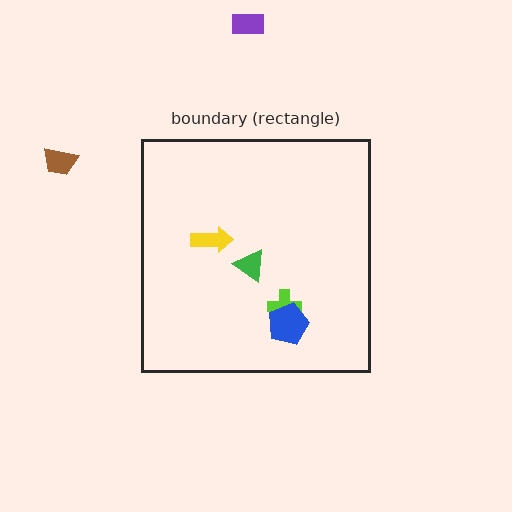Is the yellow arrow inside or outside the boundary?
Inside.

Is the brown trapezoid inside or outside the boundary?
Outside.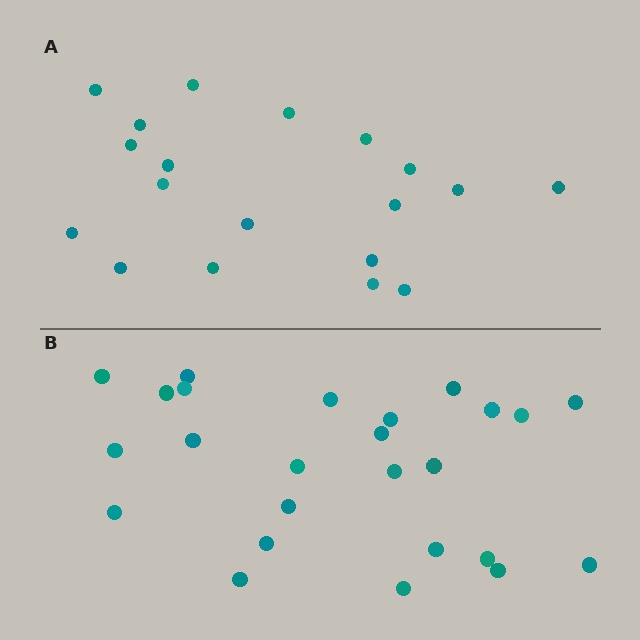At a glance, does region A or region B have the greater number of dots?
Region B (the bottom region) has more dots.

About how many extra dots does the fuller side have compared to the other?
Region B has about 6 more dots than region A.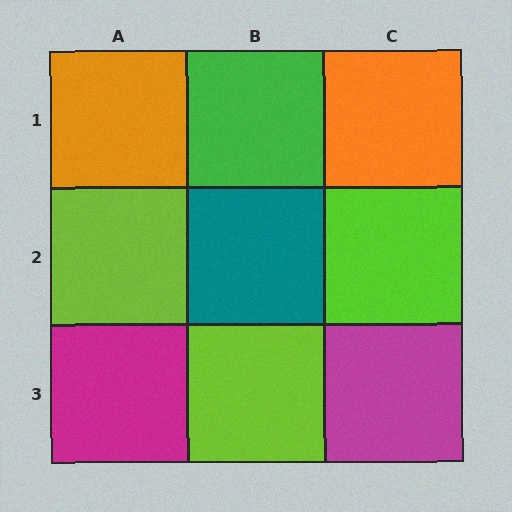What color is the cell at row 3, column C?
Magenta.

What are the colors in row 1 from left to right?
Orange, green, orange.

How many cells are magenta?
2 cells are magenta.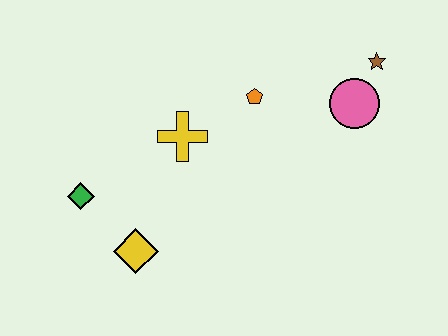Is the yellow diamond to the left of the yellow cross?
Yes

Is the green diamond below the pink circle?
Yes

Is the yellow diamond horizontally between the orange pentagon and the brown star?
No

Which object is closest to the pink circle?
The brown star is closest to the pink circle.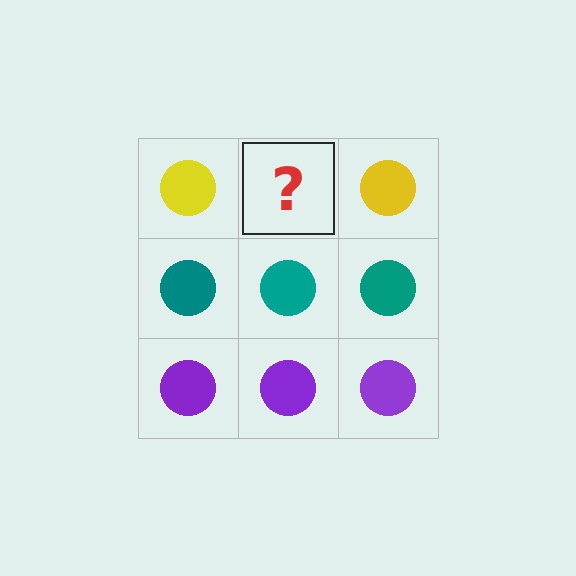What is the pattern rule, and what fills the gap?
The rule is that each row has a consistent color. The gap should be filled with a yellow circle.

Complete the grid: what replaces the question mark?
The question mark should be replaced with a yellow circle.